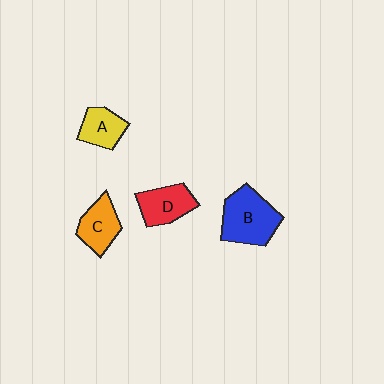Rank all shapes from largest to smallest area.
From largest to smallest: B (blue), D (red), C (orange), A (yellow).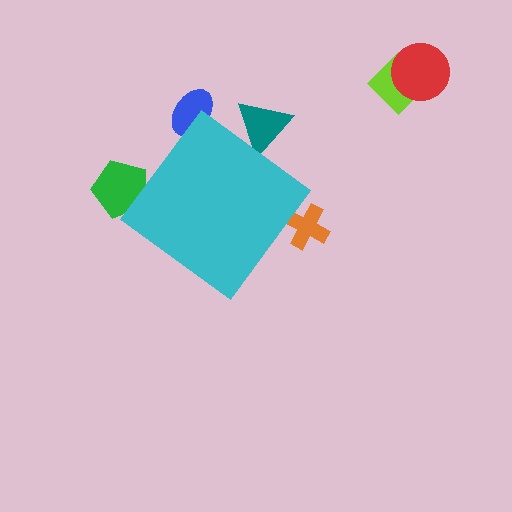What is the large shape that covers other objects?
A cyan diamond.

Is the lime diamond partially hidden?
No, the lime diamond is fully visible.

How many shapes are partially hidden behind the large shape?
4 shapes are partially hidden.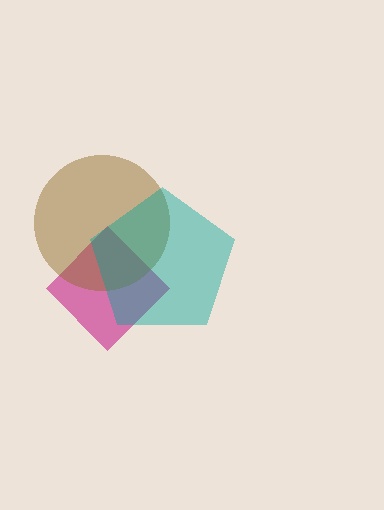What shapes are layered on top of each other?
The layered shapes are: a magenta diamond, a brown circle, a teal pentagon.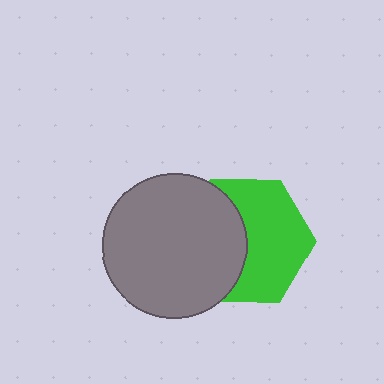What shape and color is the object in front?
The object in front is a gray circle.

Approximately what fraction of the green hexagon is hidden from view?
Roughly 43% of the green hexagon is hidden behind the gray circle.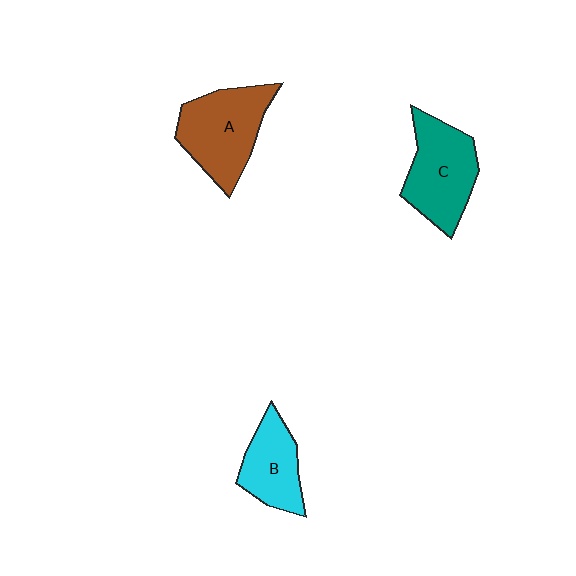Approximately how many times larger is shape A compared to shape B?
Approximately 1.4 times.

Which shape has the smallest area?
Shape B (cyan).